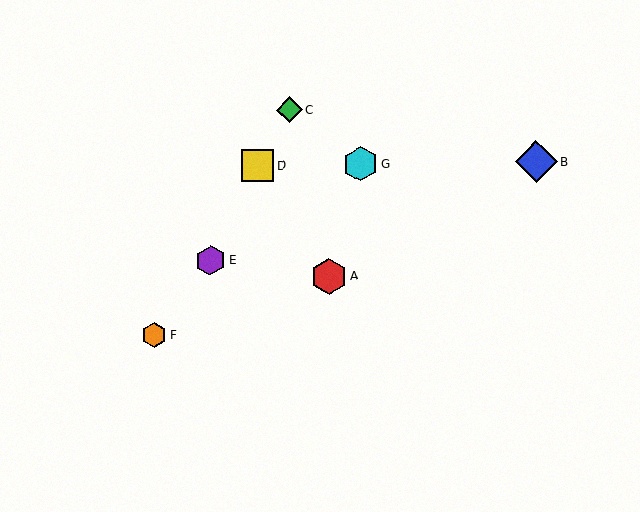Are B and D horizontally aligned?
Yes, both are at y≈162.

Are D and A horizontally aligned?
No, D is at y≈165 and A is at y≈276.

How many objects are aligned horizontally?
3 objects (B, D, G) are aligned horizontally.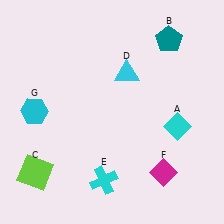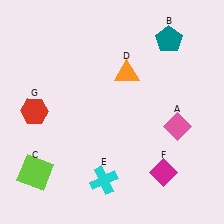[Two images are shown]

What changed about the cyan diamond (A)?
In Image 1, A is cyan. In Image 2, it changed to pink.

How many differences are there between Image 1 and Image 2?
There are 3 differences between the two images.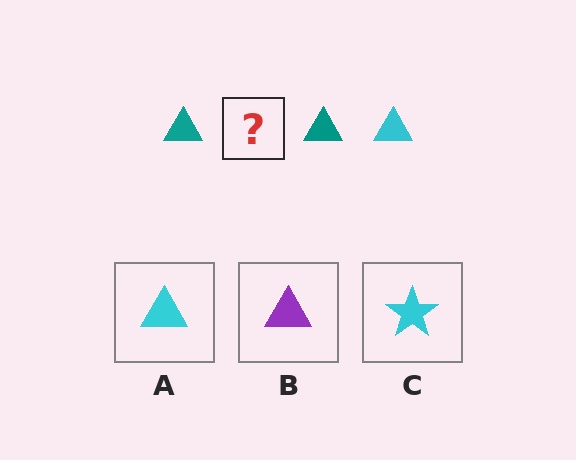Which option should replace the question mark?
Option A.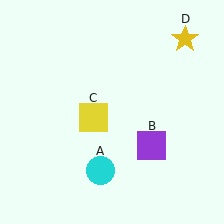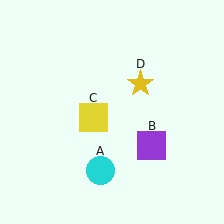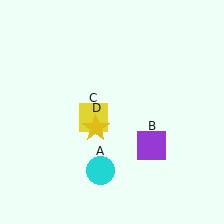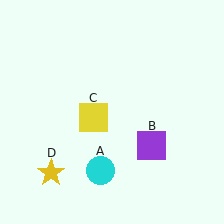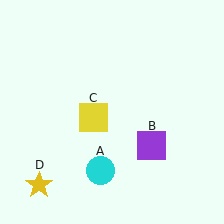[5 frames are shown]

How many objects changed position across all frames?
1 object changed position: yellow star (object D).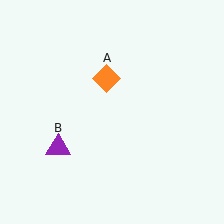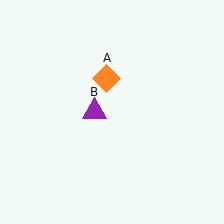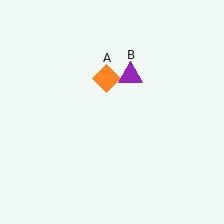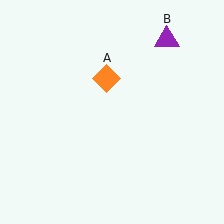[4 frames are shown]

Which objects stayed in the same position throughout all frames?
Orange diamond (object A) remained stationary.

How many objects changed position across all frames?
1 object changed position: purple triangle (object B).